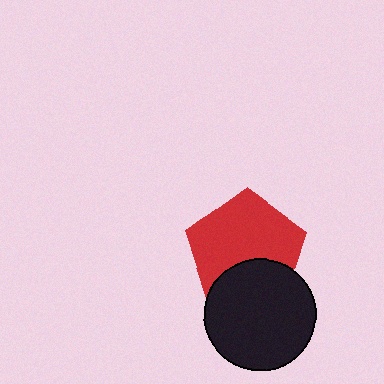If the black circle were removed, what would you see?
You would see the complete red pentagon.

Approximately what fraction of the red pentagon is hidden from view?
Roughly 31% of the red pentagon is hidden behind the black circle.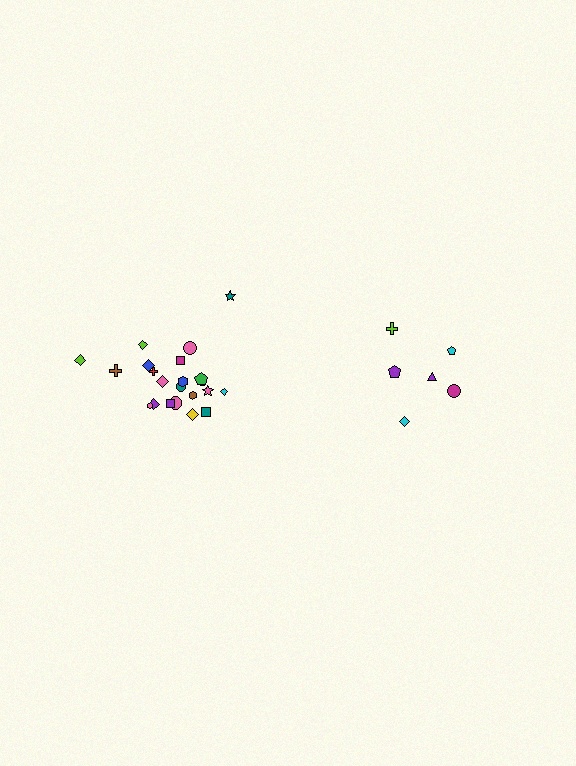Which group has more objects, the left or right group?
The left group.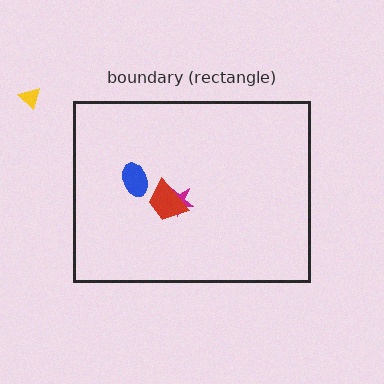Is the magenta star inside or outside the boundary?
Inside.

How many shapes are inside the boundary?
3 inside, 1 outside.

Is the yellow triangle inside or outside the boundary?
Outside.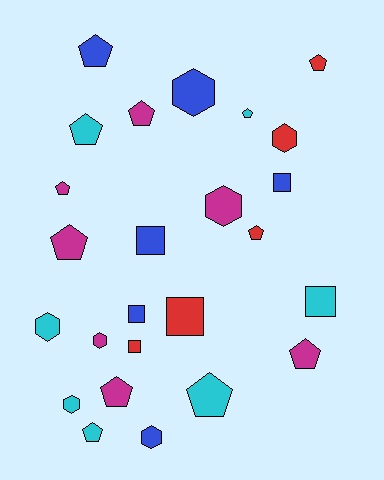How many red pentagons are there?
There are 2 red pentagons.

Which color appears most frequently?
Cyan, with 7 objects.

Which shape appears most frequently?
Pentagon, with 12 objects.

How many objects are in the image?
There are 25 objects.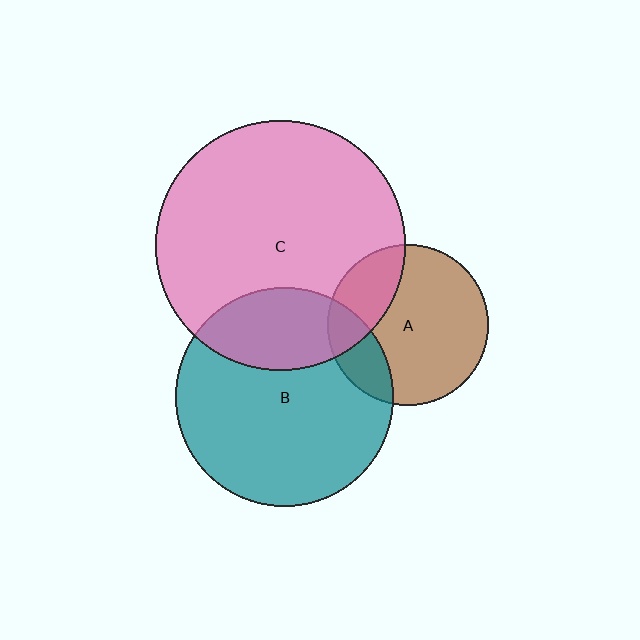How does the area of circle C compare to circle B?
Approximately 1.3 times.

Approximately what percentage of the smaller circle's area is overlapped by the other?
Approximately 20%.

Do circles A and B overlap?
Yes.